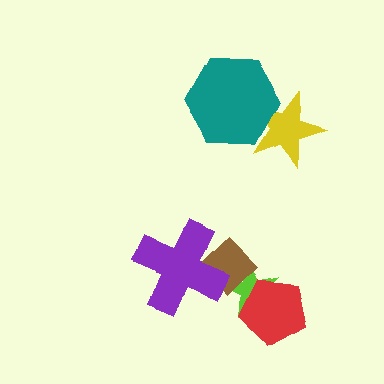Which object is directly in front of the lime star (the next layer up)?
The red pentagon is directly in front of the lime star.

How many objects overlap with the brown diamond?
2 objects overlap with the brown diamond.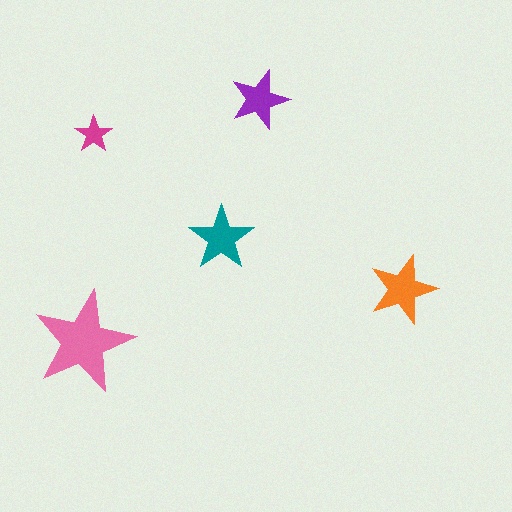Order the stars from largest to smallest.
the pink one, the orange one, the teal one, the purple one, the magenta one.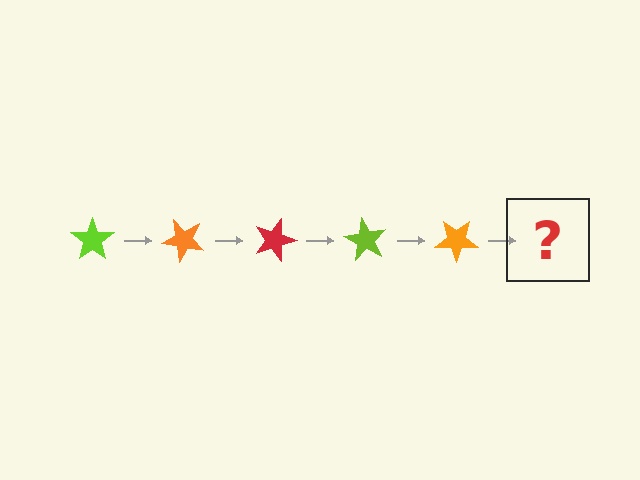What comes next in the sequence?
The next element should be a red star, rotated 225 degrees from the start.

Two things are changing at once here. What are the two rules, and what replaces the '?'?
The two rules are that it rotates 45 degrees each step and the color cycles through lime, orange, and red. The '?' should be a red star, rotated 225 degrees from the start.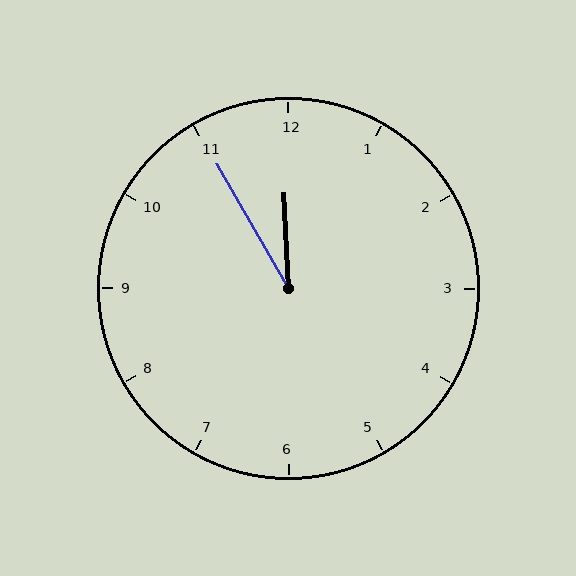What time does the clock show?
11:55.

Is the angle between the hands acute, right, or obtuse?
It is acute.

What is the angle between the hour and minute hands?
Approximately 28 degrees.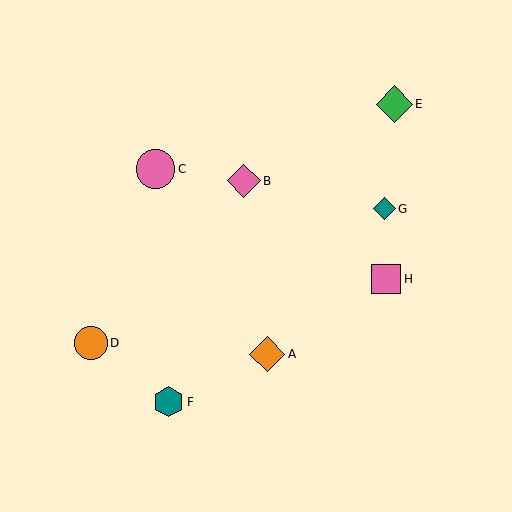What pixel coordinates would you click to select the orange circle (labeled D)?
Click at (91, 343) to select the orange circle D.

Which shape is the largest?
The pink circle (labeled C) is the largest.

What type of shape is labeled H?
Shape H is a pink square.